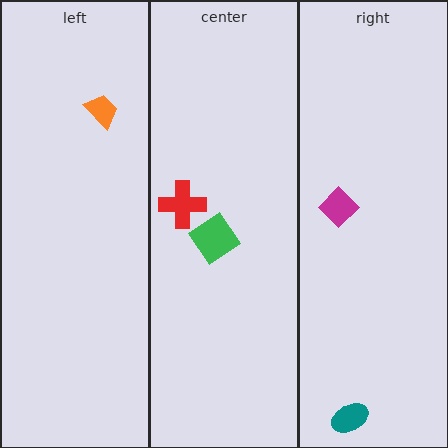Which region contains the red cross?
The center region.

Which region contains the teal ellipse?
The right region.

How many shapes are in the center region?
2.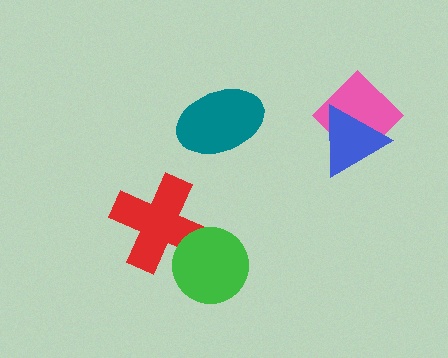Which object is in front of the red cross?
The green circle is in front of the red cross.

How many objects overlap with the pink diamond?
1 object overlaps with the pink diamond.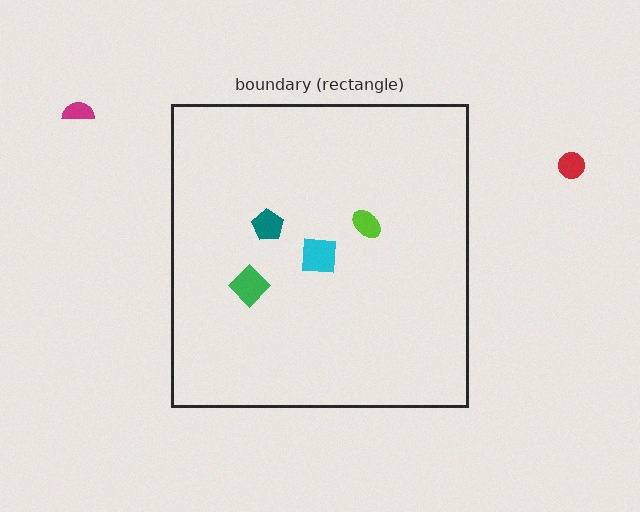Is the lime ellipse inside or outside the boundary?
Inside.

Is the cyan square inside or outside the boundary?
Inside.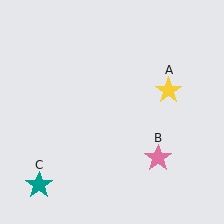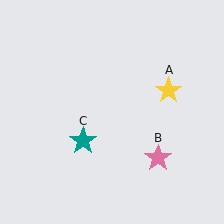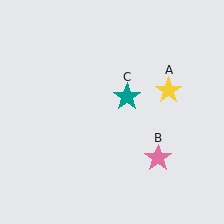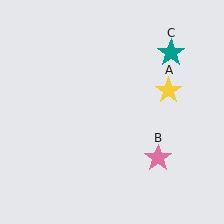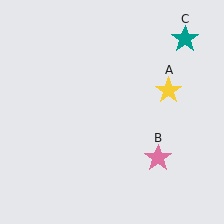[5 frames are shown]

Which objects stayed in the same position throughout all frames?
Yellow star (object A) and pink star (object B) remained stationary.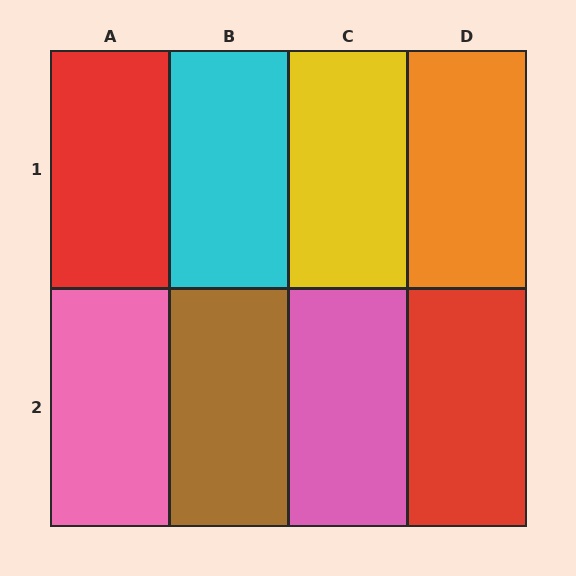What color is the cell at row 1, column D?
Orange.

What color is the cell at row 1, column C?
Yellow.